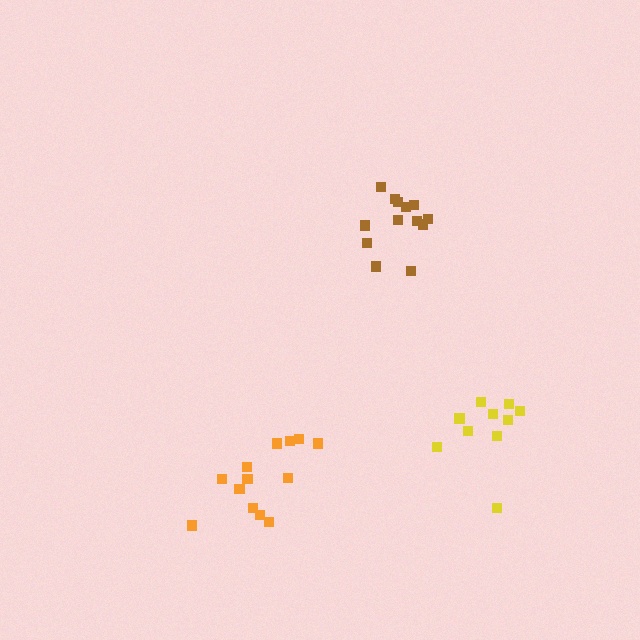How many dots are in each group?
Group 1: 13 dots, Group 2: 13 dots, Group 3: 10 dots (36 total).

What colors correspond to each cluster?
The clusters are colored: orange, brown, yellow.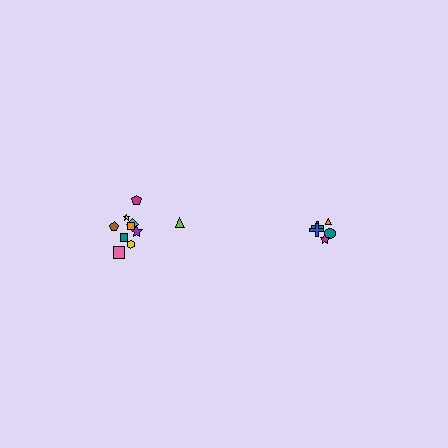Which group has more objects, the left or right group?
The left group.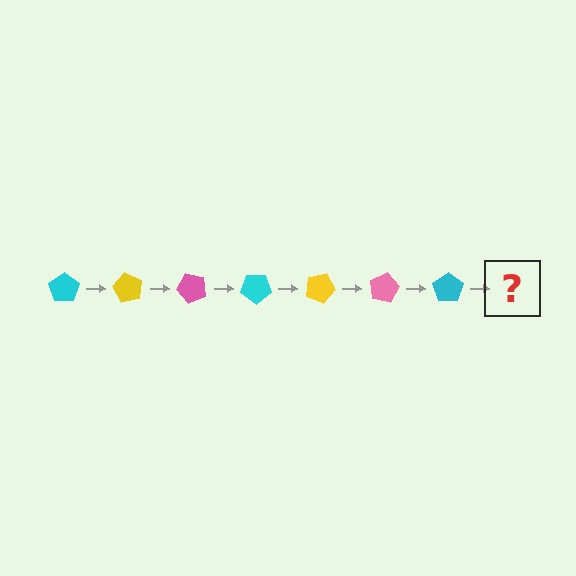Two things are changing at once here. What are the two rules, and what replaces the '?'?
The two rules are that it rotates 60 degrees each step and the color cycles through cyan, yellow, and pink. The '?' should be a yellow pentagon, rotated 420 degrees from the start.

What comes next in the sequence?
The next element should be a yellow pentagon, rotated 420 degrees from the start.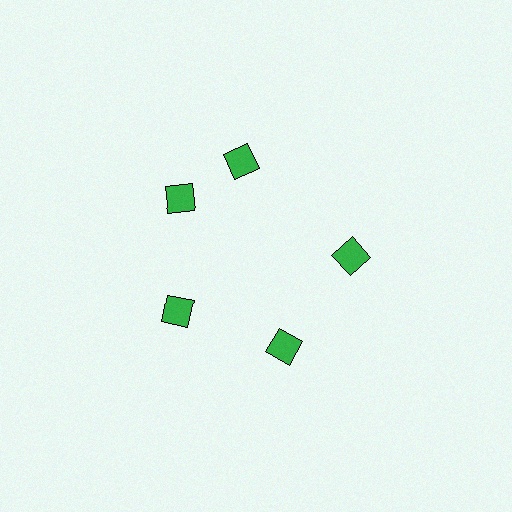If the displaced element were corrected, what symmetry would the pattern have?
It would have 5-fold rotational symmetry — the pattern would map onto itself every 72 degrees.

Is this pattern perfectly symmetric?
No. The 5 green diamonds are arranged in a ring, but one element near the 1 o'clock position is rotated out of alignment along the ring, breaking the 5-fold rotational symmetry.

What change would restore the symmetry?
The symmetry would be restored by rotating it back into even spacing with its neighbors so that all 5 diamonds sit at equal angles and equal distance from the center.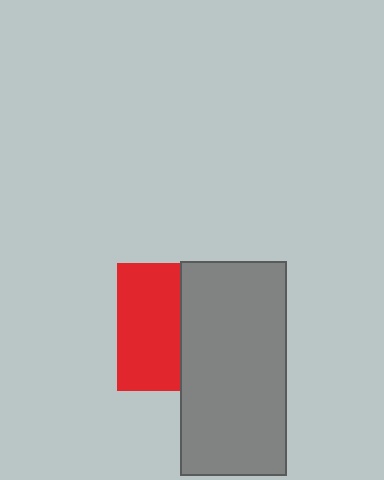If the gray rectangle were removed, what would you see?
You would see the complete red square.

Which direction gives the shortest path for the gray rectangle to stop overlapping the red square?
Moving right gives the shortest separation.